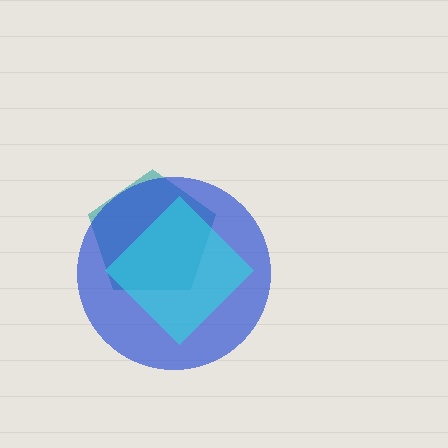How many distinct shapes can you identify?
There are 3 distinct shapes: a teal pentagon, a blue circle, a cyan diamond.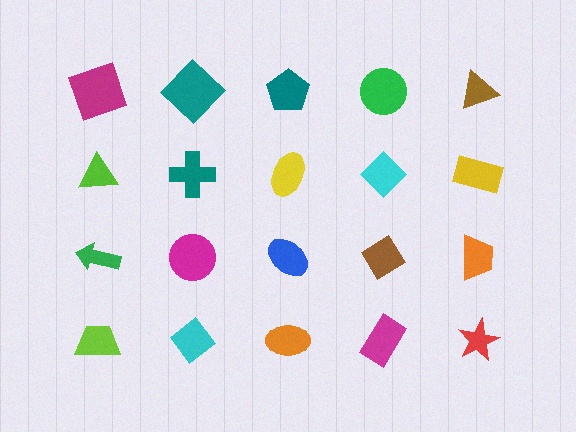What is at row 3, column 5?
An orange trapezoid.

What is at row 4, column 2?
A cyan diamond.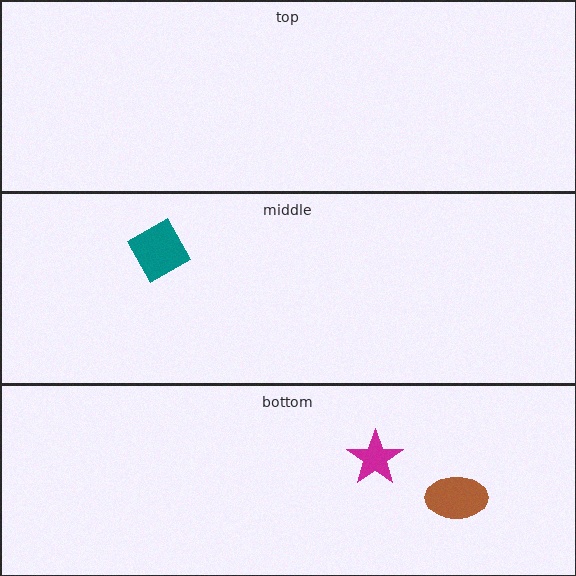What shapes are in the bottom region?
The brown ellipse, the magenta star.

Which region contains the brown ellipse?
The bottom region.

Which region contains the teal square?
The middle region.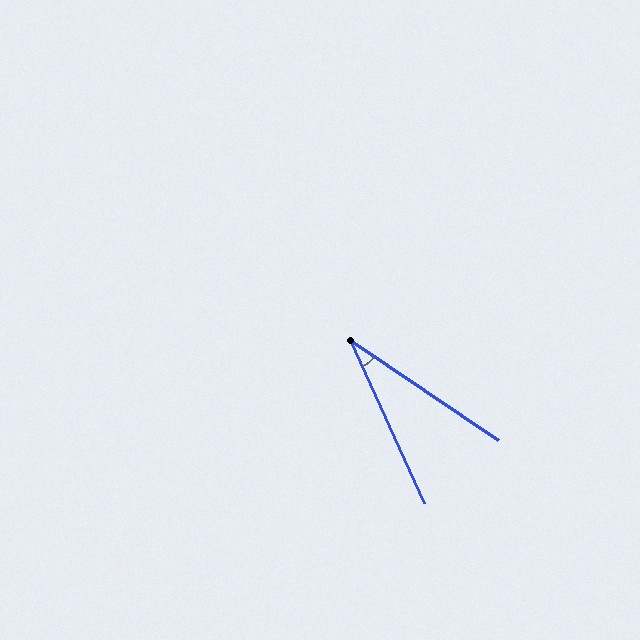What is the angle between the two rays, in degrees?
Approximately 32 degrees.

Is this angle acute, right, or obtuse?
It is acute.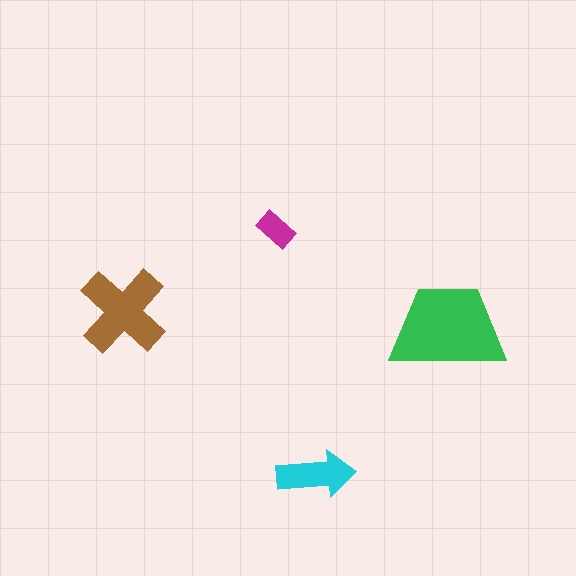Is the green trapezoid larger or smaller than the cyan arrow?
Larger.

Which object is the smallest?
The magenta rectangle.